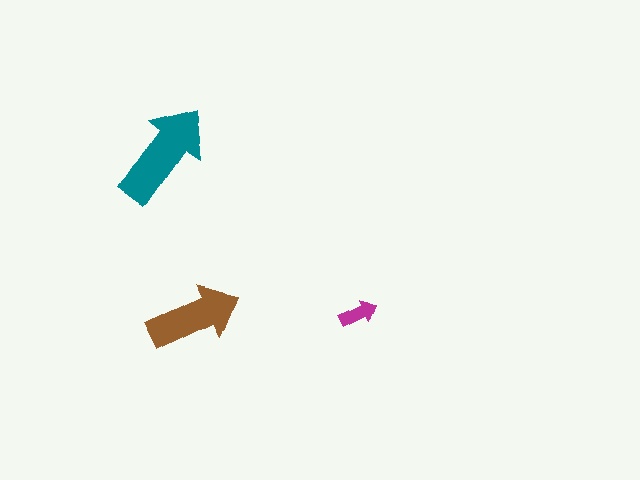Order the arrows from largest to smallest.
the teal one, the brown one, the magenta one.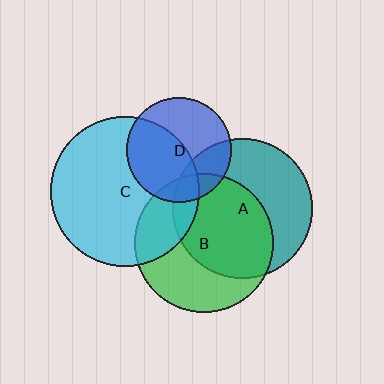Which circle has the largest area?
Circle C (cyan).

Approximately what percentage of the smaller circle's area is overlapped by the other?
Approximately 25%.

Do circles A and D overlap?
Yes.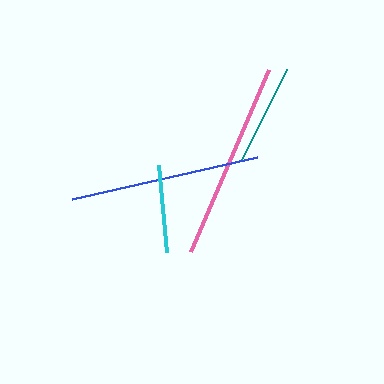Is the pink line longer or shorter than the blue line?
The pink line is longer than the blue line.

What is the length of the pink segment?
The pink segment is approximately 198 pixels long.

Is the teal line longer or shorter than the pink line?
The pink line is longer than the teal line.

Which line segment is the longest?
The pink line is the longest at approximately 198 pixels.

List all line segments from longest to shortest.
From longest to shortest: pink, blue, teal, cyan.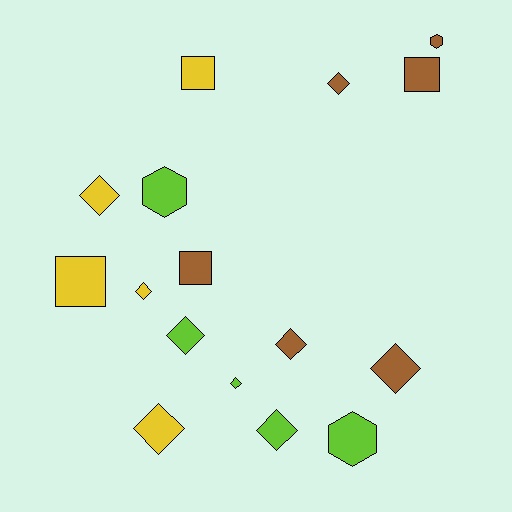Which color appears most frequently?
Brown, with 6 objects.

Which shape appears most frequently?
Diamond, with 9 objects.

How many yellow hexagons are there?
There are no yellow hexagons.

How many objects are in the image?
There are 16 objects.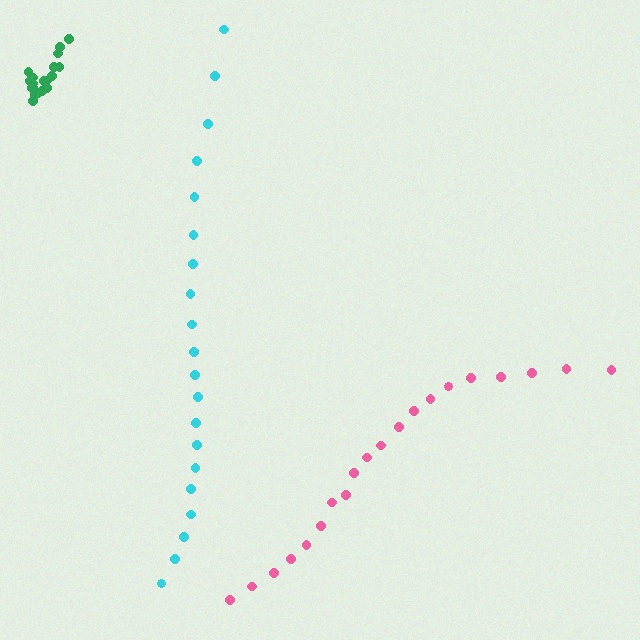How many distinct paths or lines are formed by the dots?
There are 3 distinct paths.